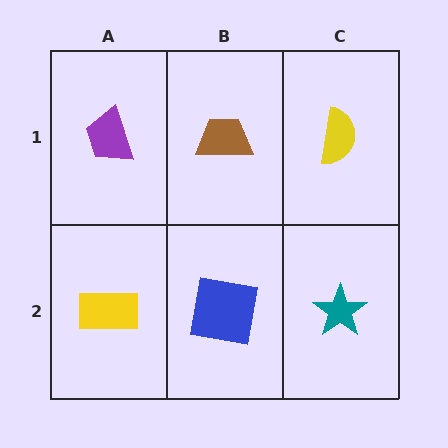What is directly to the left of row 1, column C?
A brown trapezoid.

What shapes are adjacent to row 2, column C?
A yellow semicircle (row 1, column C), a blue square (row 2, column B).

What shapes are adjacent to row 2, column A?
A purple trapezoid (row 1, column A), a blue square (row 2, column B).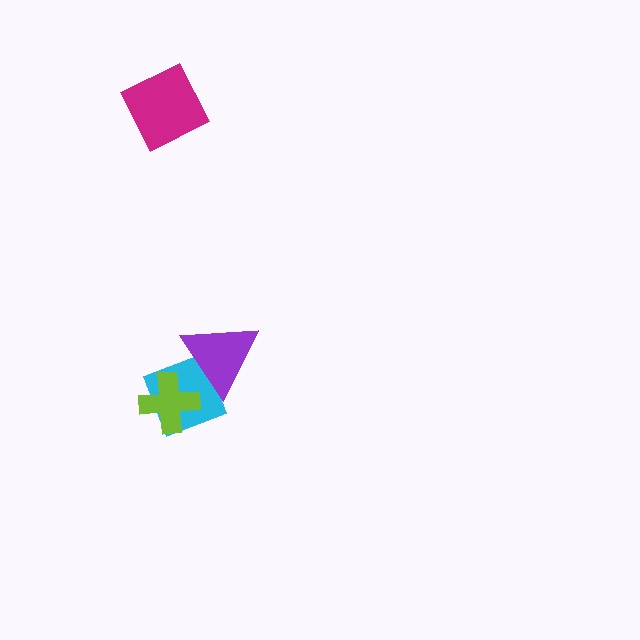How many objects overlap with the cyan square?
2 objects overlap with the cyan square.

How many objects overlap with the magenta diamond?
0 objects overlap with the magenta diamond.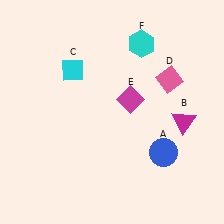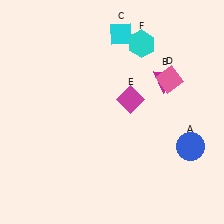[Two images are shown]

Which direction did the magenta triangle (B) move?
The magenta triangle (B) moved up.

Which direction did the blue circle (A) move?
The blue circle (A) moved right.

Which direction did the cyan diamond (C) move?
The cyan diamond (C) moved right.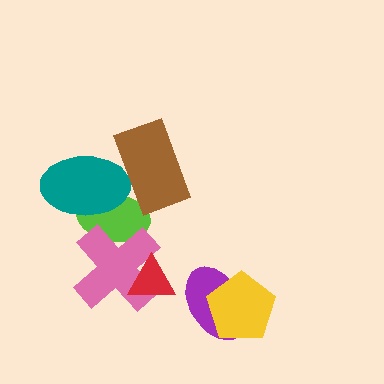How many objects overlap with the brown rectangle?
2 objects overlap with the brown rectangle.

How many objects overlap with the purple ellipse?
1 object overlaps with the purple ellipse.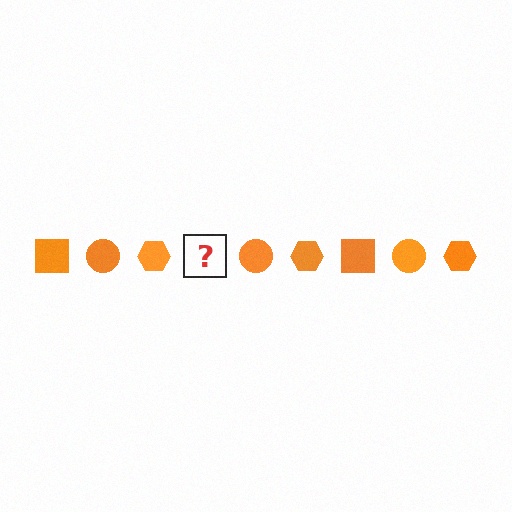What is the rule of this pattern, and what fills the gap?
The rule is that the pattern cycles through square, circle, hexagon shapes in orange. The gap should be filled with an orange square.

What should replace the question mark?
The question mark should be replaced with an orange square.